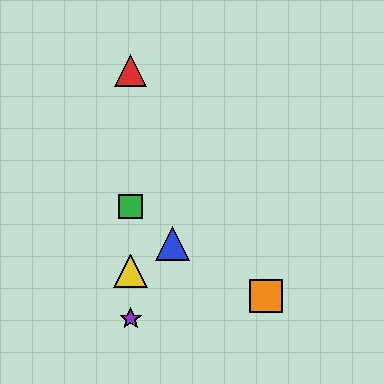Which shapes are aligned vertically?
The red triangle, the green square, the yellow triangle, the purple star are aligned vertically.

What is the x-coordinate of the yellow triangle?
The yellow triangle is at x≈131.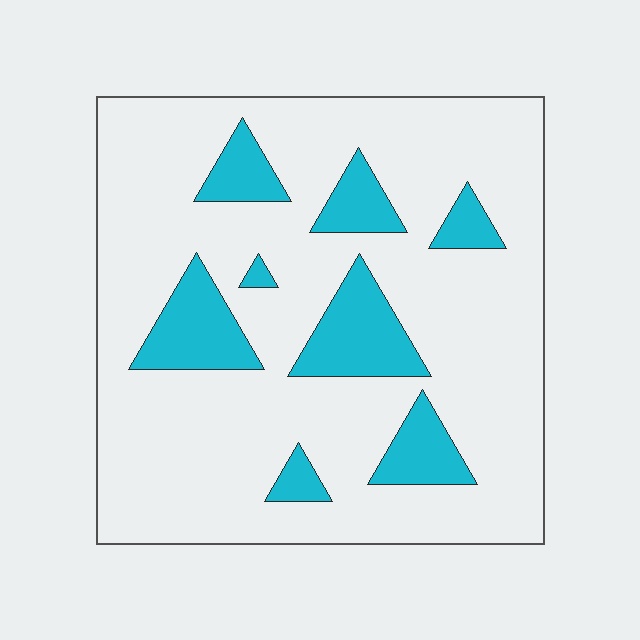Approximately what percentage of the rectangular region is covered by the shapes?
Approximately 20%.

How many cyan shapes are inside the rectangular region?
8.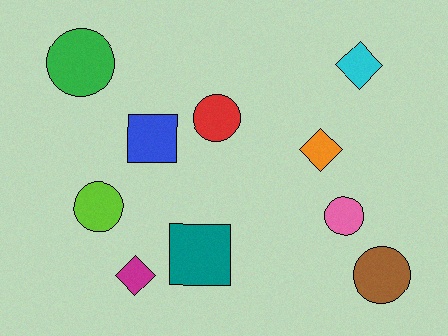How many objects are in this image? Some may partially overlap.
There are 10 objects.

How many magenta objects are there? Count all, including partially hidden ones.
There is 1 magenta object.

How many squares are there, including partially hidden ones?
There are 2 squares.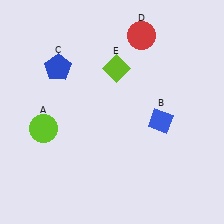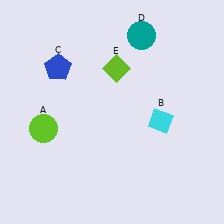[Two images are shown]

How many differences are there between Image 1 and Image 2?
There are 2 differences between the two images.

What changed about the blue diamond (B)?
In Image 1, B is blue. In Image 2, it changed to cyan.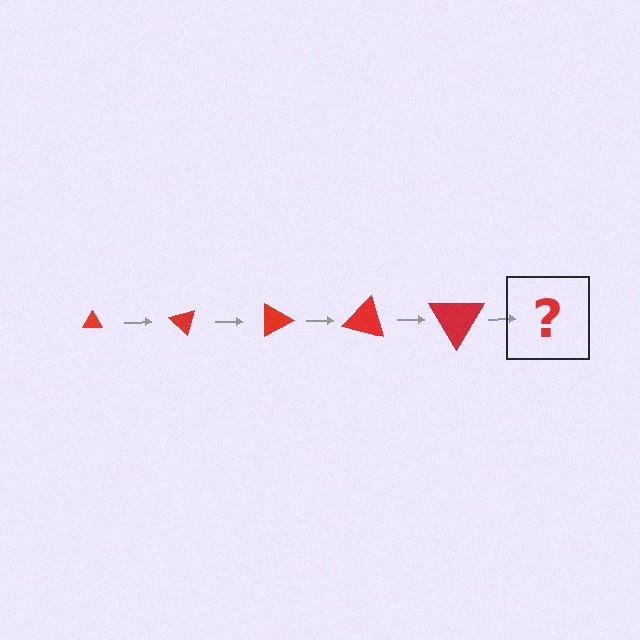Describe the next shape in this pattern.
It should be a triangle, larger than the previous one and rotated 225 degrees from the start.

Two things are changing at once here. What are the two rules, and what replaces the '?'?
The two rules are that the triangle grows larger each step and it rotates 45 degrees each step. The '?' should be a triangle, larger than the previous one and rotated 225 degrees from the start.